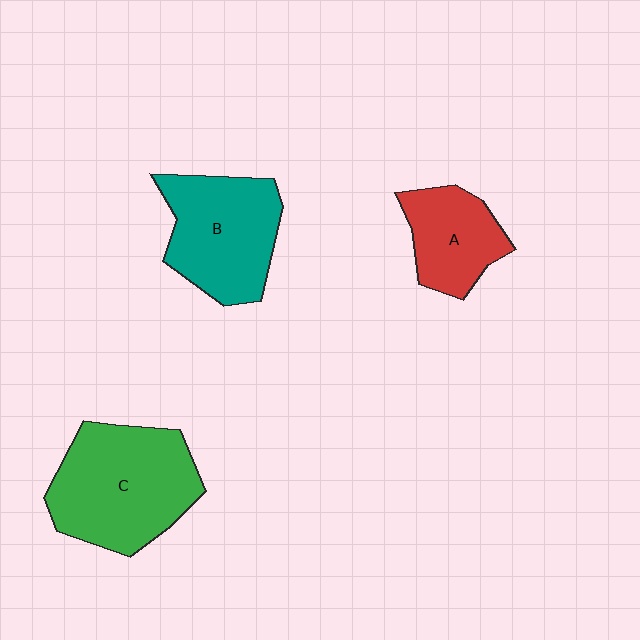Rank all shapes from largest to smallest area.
From largest to smallest: C (green), B (teal), A (red).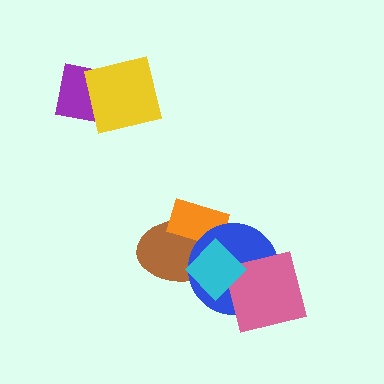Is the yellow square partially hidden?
No, no other shape covers it.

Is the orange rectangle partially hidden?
Yes, it is partially covered by another shape.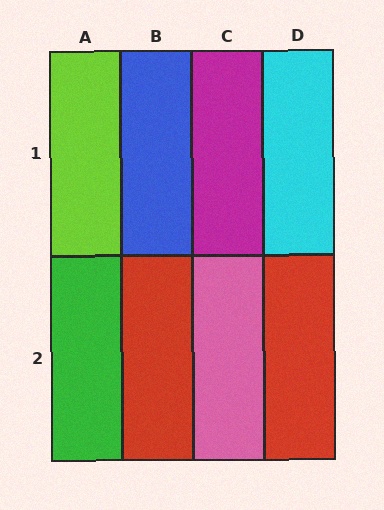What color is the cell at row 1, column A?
Lime.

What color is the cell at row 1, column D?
Cyan.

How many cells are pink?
1 cell is pink.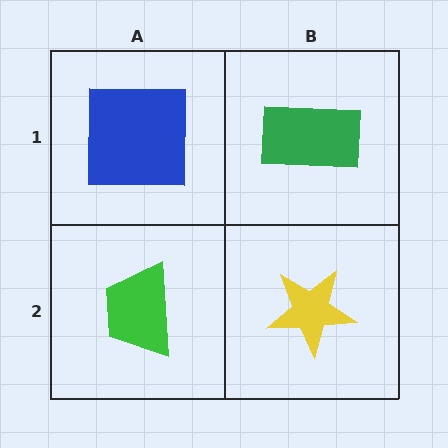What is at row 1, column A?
A blue square.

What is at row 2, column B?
A yellow star.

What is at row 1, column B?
A green rectangle.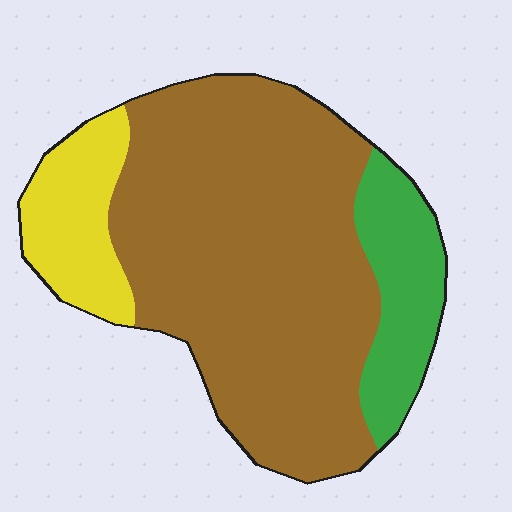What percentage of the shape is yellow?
Yellow takes up about one eighth (1/8) of the shape.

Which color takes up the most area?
Brown, at roughly 70%.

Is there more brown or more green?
Brown.